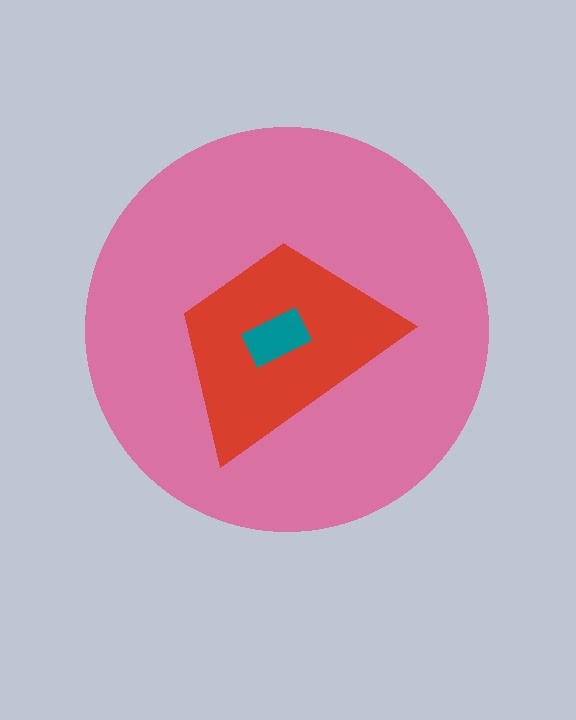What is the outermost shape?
The pink circle.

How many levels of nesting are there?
3.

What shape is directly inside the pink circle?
The red trapezoid.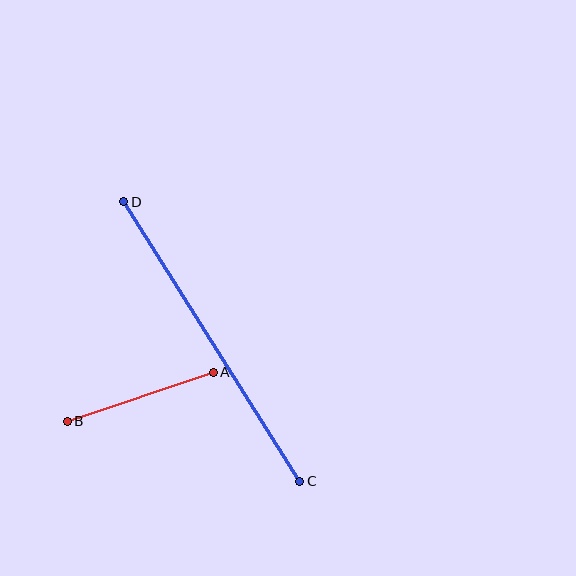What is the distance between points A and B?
The distance is approximately 154 pixels.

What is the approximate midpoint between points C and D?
The midpoint is at approximately (212, 341) pixels.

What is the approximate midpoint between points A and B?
The midpoint is at approximately (140, 397) pixels.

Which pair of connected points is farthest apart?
Points C and D are farthest apart.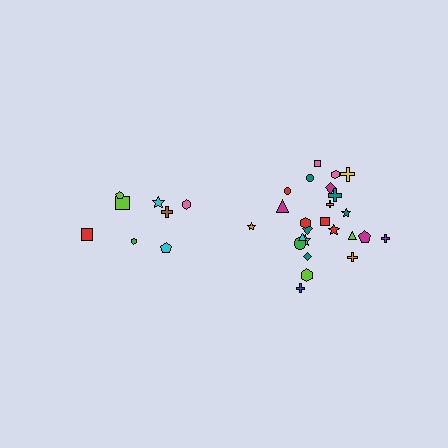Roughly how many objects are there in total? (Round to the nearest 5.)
Roughly 35 objects in total.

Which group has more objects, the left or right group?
The right group.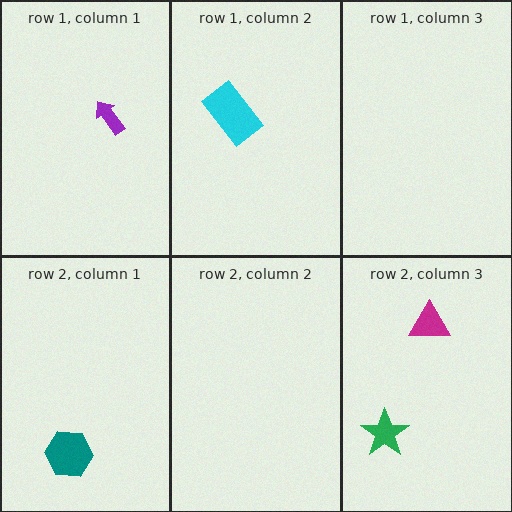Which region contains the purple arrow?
The row 1, column 1 region.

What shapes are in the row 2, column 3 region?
The magenta triangle, the green star.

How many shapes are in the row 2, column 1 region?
1.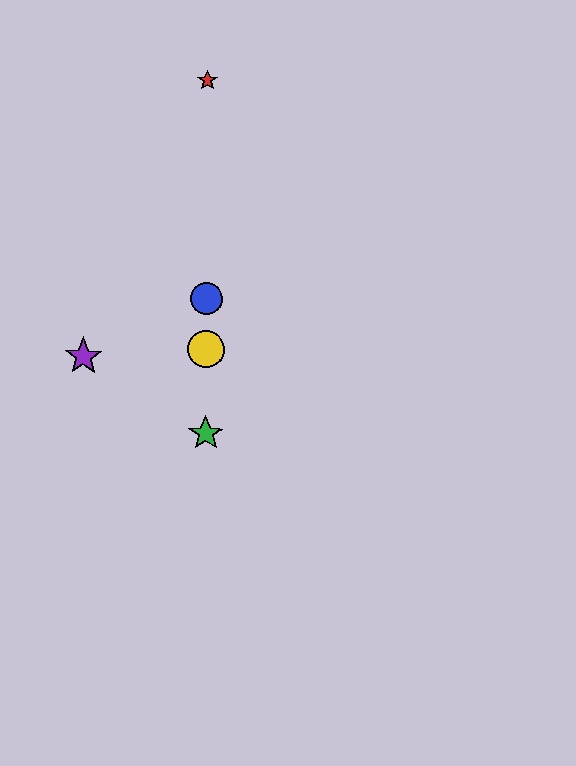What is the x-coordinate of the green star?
The green star is at x≈205.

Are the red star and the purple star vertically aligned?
No, the red star is at x≈208 and the purple star is at x≈84.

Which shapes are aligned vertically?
The red star, the blue circle, the green star, the yellow circle are aligned vertically.